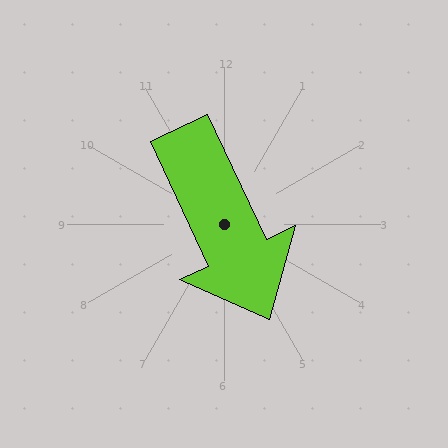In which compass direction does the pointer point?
Southeast.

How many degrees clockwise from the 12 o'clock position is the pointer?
Approximately 155 degrees.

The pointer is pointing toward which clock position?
Roughly 5 o'clock.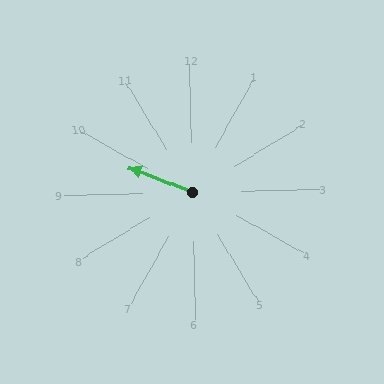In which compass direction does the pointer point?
Northwest.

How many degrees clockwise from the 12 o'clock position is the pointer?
Approximately 293 degrees.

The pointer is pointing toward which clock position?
Roughly 10 o'clock.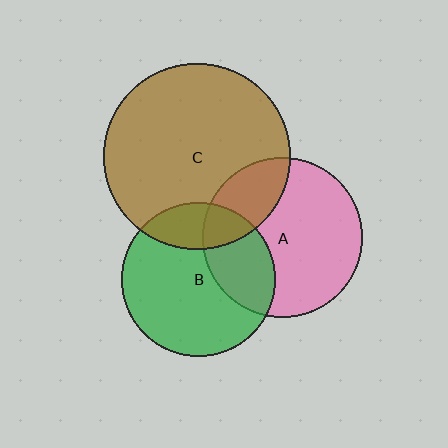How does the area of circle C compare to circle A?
Approximately 1.3 times.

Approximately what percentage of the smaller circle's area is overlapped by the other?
Approximately 30%.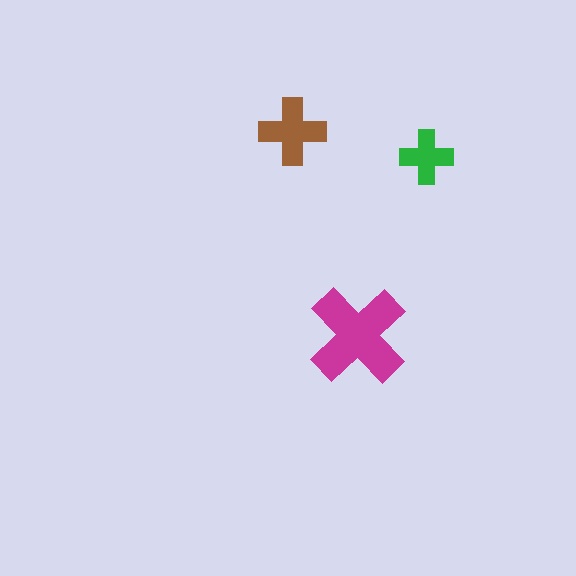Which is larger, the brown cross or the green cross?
The brown one.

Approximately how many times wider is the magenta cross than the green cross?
About 2 times wider.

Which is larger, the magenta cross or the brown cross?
The magenta one.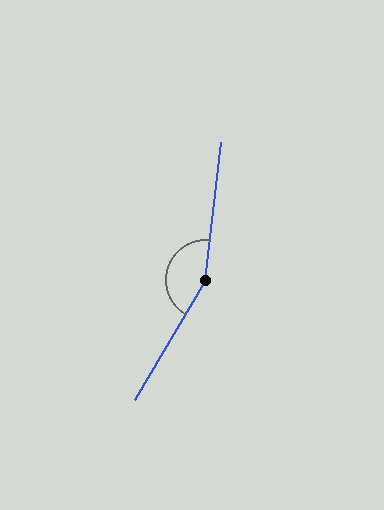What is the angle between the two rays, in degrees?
Approximately 156 degrees.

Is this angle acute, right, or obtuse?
It is obtuse.